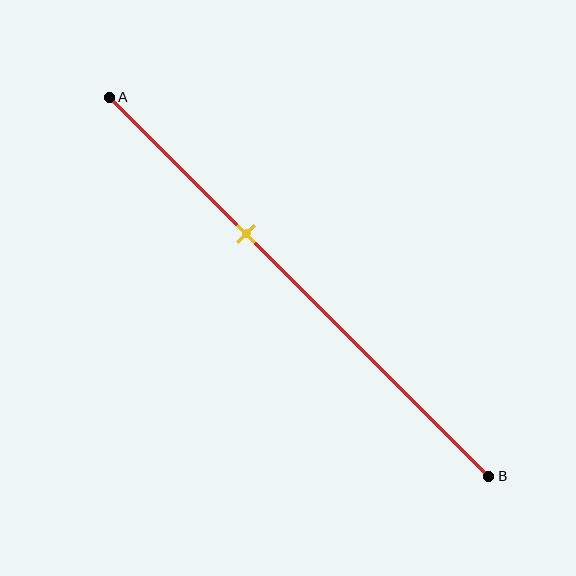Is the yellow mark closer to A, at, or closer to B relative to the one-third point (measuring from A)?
The yellow mark is approximately at the one-third point of segment AB.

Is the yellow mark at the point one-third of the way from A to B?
Yes, the mark is approximately at the one-third point.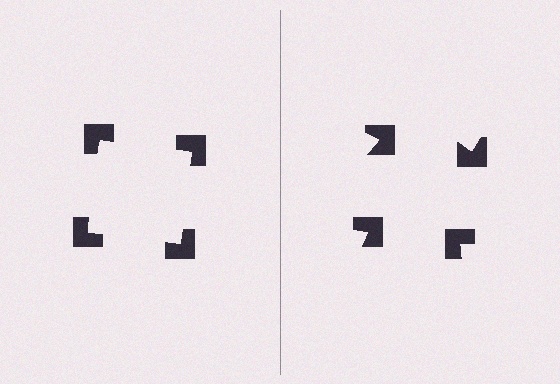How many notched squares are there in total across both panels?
8 — 4 on each side.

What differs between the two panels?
The notched squares are positioned identically on both sides; only the wedge orientations differ. On the left they align to a square; on the right they are misaligned.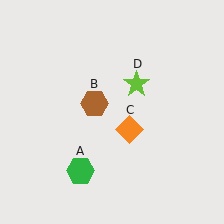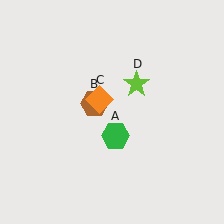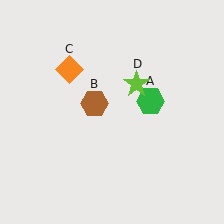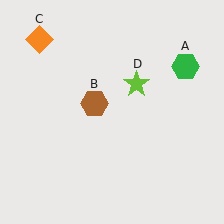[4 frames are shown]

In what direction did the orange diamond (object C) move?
The orange diamond (object C) moved up and to the left.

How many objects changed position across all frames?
2 objects changed position: green hexagon (object A), orange diamond (object C).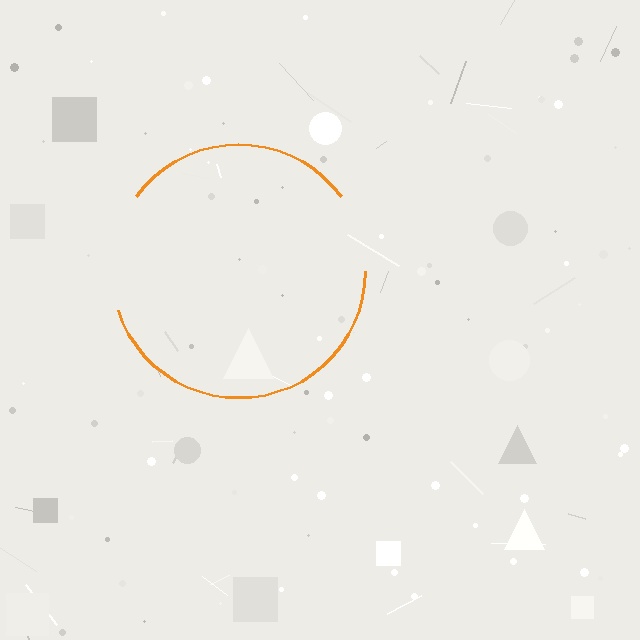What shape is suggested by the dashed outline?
The dashed outline suggests a circle.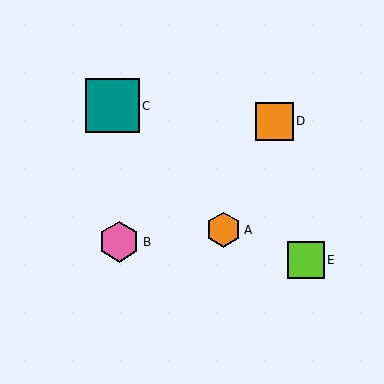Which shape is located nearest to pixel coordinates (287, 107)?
The orange square (labeled D) at (274, 121) is nearest to that location.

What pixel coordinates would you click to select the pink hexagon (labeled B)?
Click at (119, 242) to select the pink hexagon B.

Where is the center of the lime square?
The center of the lime square is at (306, 260).